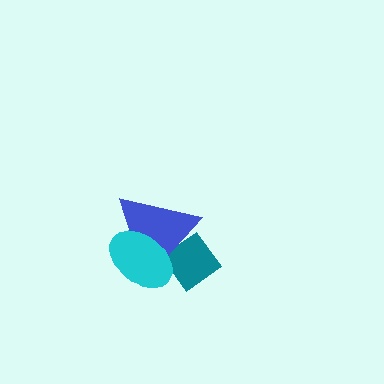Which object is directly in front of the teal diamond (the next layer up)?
The blue triangle is directly in front of the teal diamond.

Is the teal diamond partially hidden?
Yes, it is partially covered by another shape.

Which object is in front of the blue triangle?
The cyan ellipse is in front of the blue triangle.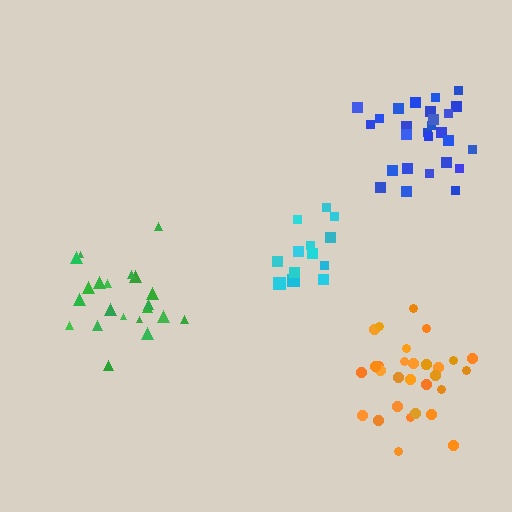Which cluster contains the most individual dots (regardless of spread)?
Orange (30).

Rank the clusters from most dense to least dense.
orange, blue, green, cyan.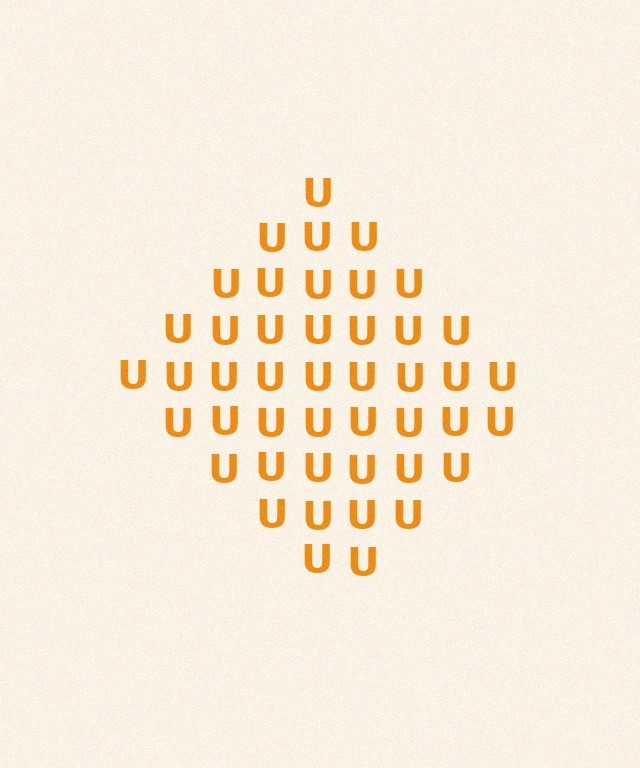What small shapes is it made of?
It is made of small letter U's.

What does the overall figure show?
The overall figure shows a diamond.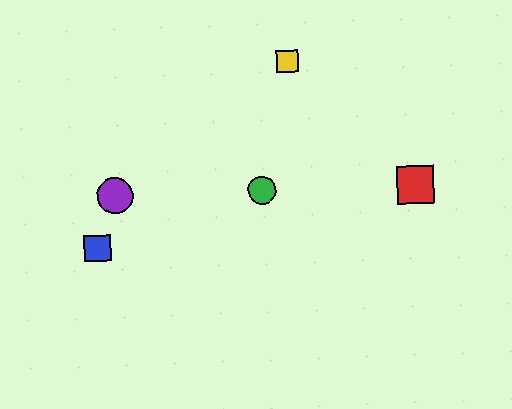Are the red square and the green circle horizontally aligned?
Yes, both are at y≈185.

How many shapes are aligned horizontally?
3 shapes (the red square, the green circle, the purple circle) are aligned horizontally.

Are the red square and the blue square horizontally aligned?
No, the red square is at y≈185 and the blue square is at y≈248.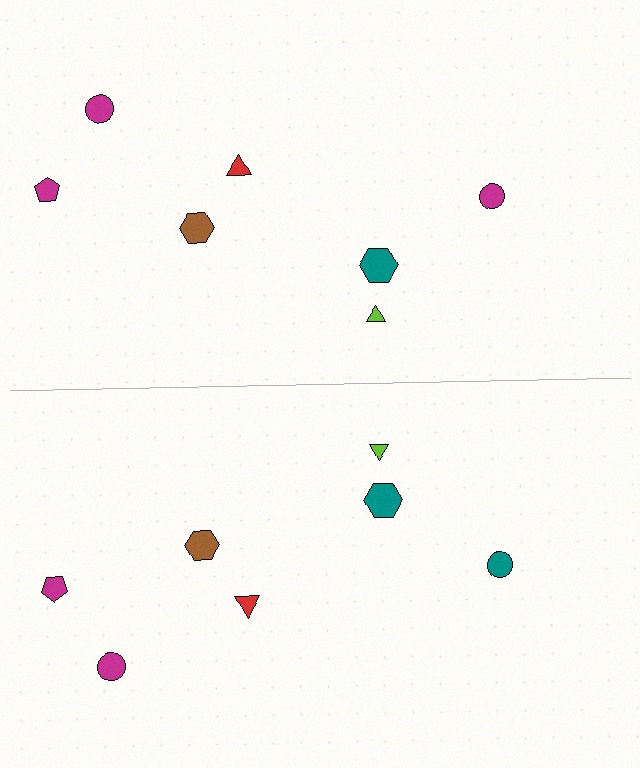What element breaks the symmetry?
The teal circle on the bottom side breaks the symmetry — its mirror counterpart is magenta.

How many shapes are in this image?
There are 14 shapes in this image.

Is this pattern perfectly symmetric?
No, the pattern is not perfectly symmetric. The teal circle on the bottom side breaks the symmetry — its mirror counterpart is magenta.